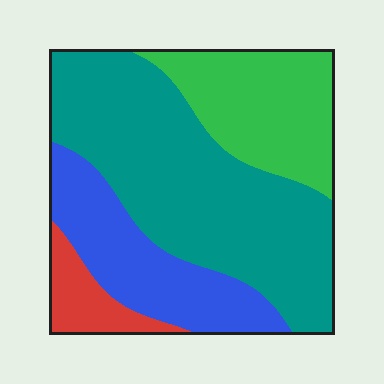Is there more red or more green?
Green.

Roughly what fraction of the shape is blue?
Blue covers 21% of the shape.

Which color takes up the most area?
Teal, at roughly 50%.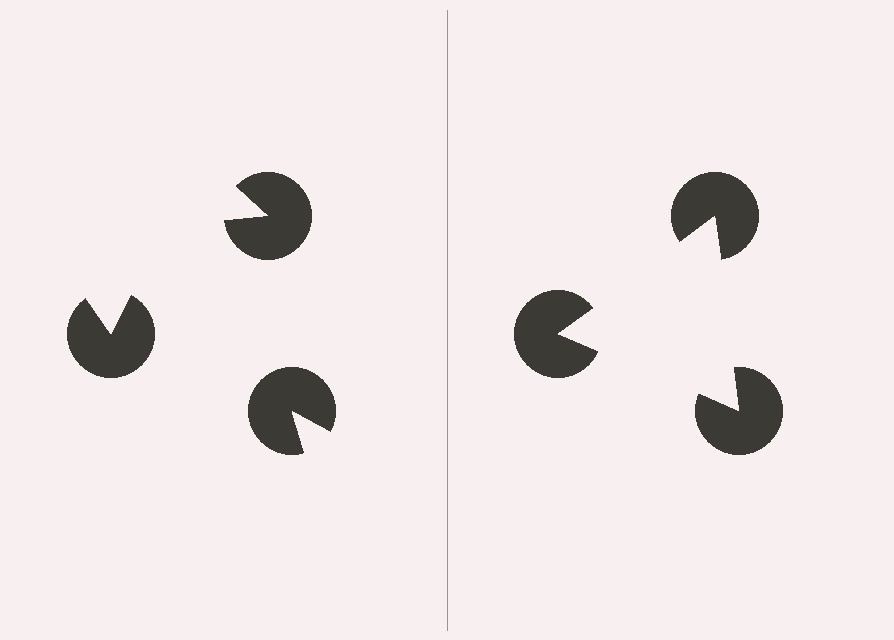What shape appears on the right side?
An illusory triangle.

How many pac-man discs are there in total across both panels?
6 — 3 on each side.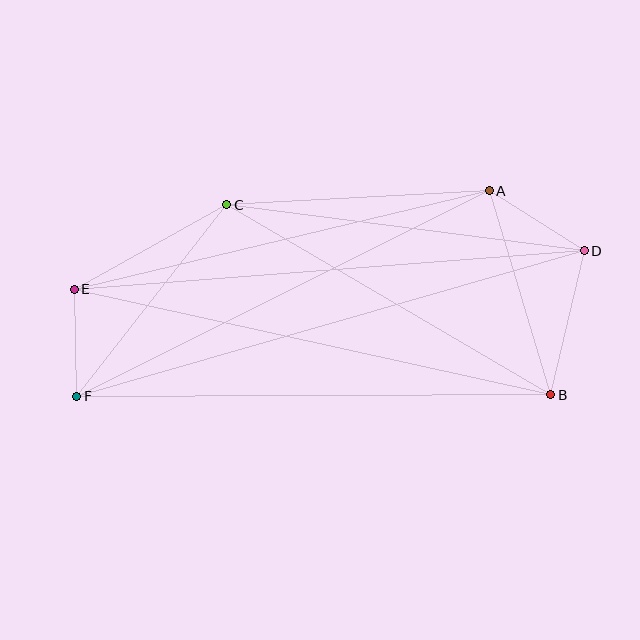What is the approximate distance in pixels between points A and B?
The distance between A and B is approximately 213 pixels.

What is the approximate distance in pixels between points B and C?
The distance between B and C is approximately 376 pixels.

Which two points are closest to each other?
Points E and F are closest to each other.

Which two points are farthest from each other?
Points D and F are farthest from each other.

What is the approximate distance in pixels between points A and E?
The distance between A and E is approximately 426 pixels.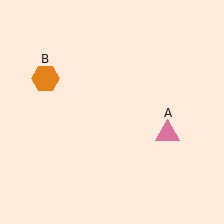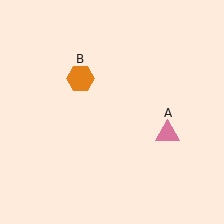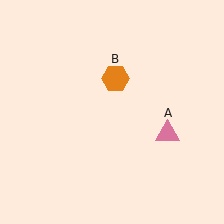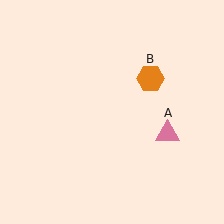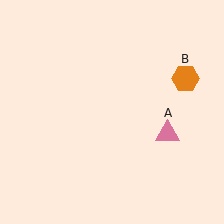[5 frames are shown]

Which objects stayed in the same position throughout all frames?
Pink triangle (object A) remained stationary.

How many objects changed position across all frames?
1 object changed position: orange hexagon (object B).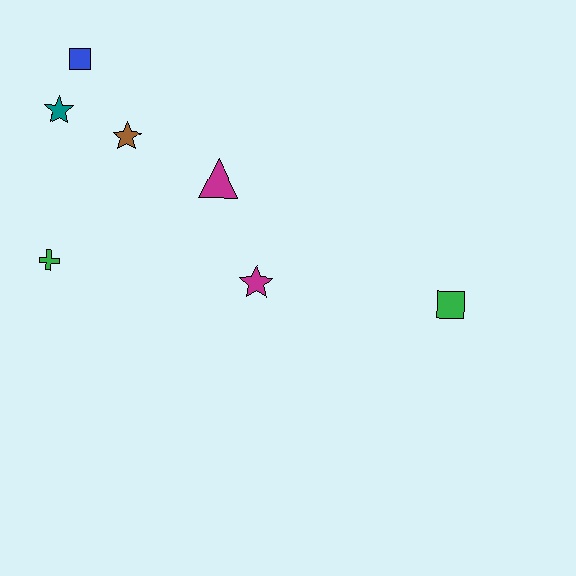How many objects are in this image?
There are 7 objects.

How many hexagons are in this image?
There are no hexagons.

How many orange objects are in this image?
There are no orange objects.